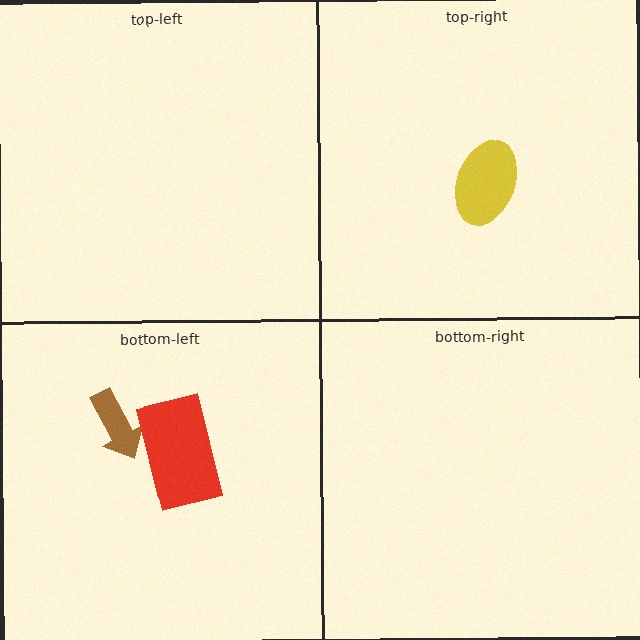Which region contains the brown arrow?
The bottom-left region.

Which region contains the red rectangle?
The bottom-left region.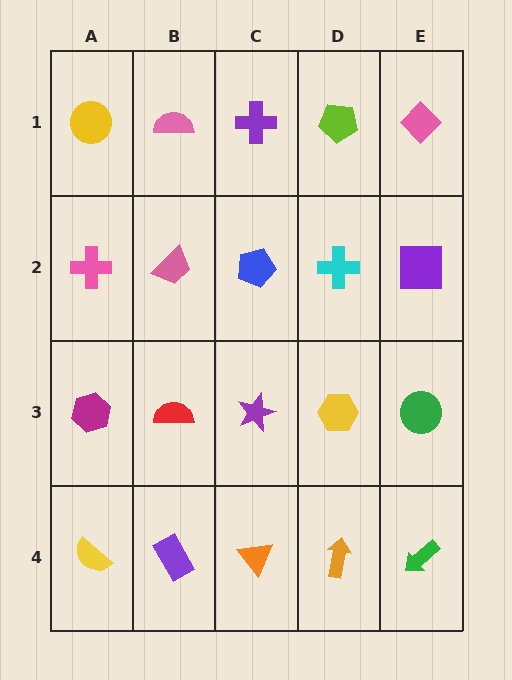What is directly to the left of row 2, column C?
A pink trapezoid.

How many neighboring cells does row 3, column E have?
3.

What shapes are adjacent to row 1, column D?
A cyan cross (row 2, column D), a purple cross (row 1, column C), a pink diamond (row 1, column E).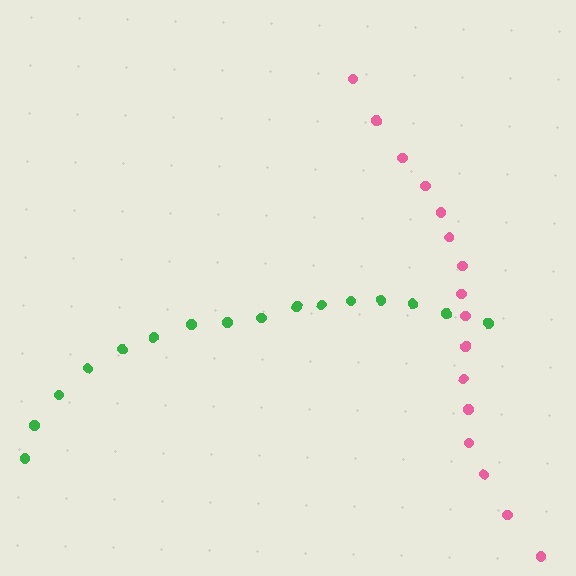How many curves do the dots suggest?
There are 2 distinct paths.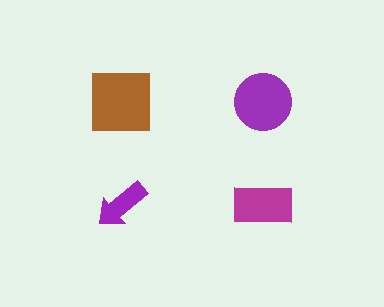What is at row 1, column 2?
A purple circle.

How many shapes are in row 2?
2 shapes.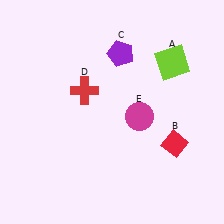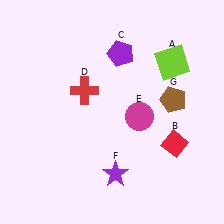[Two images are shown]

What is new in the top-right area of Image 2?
A brown pentagon (G) was added in the top-right area of Image 2.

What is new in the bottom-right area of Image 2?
A purple star (F) was added in the bottom-right area of Image 2.